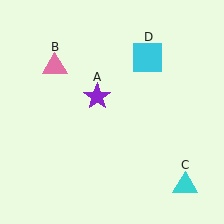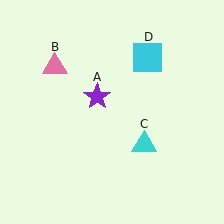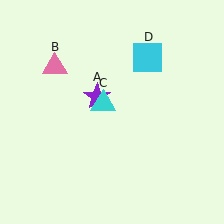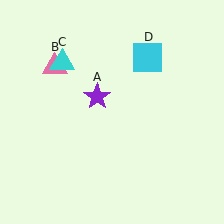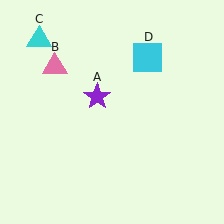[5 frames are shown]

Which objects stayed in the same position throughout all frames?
Purple star (object A) and pink triangle (object B) and cyan square (object D) remained stationary.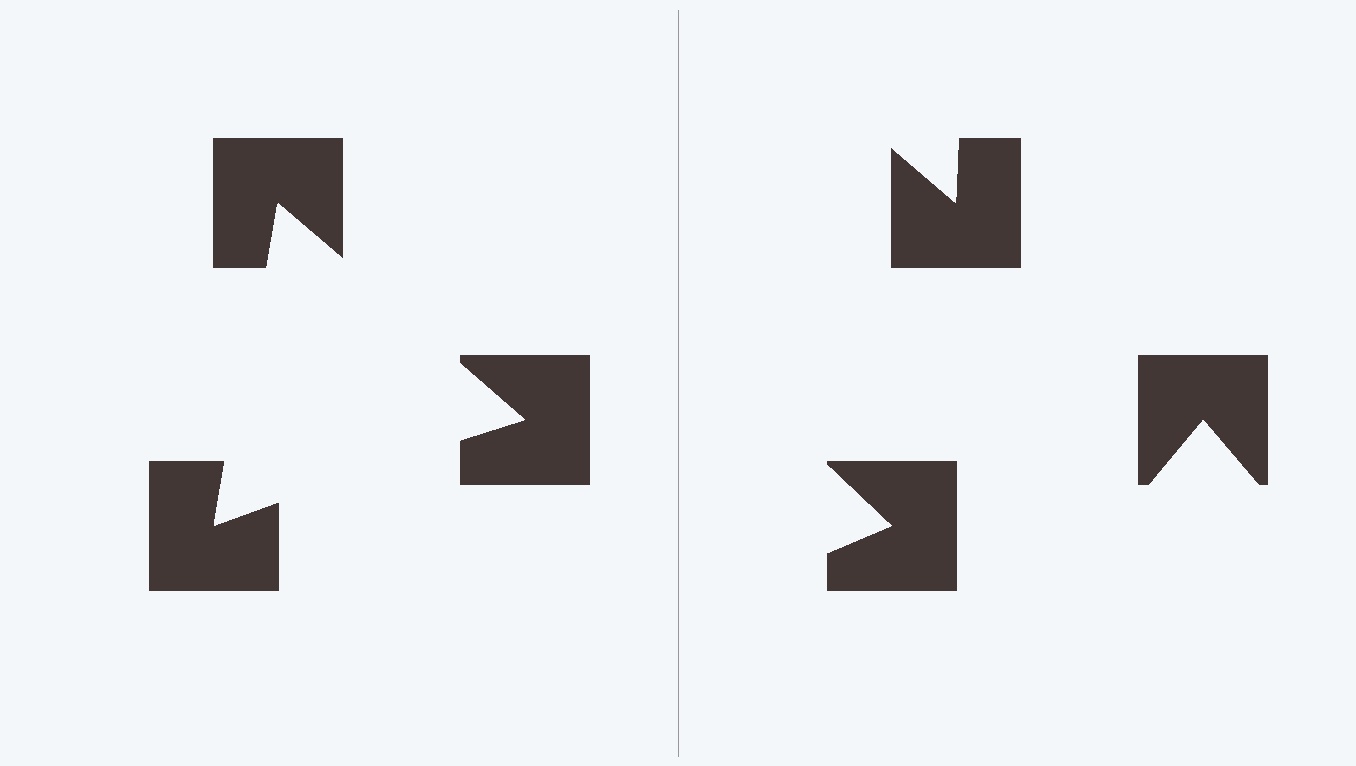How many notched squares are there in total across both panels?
6 — 3 on each side.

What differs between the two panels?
The notched squares are positioned identically on both sides; only the wedge orientations differ. On the left they align to a triangle; on the right they are misaligned.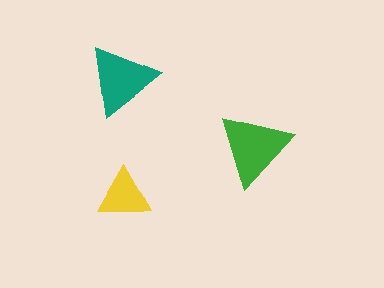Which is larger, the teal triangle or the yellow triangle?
The teal one.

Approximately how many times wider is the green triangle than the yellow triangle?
About 1.5 times wider.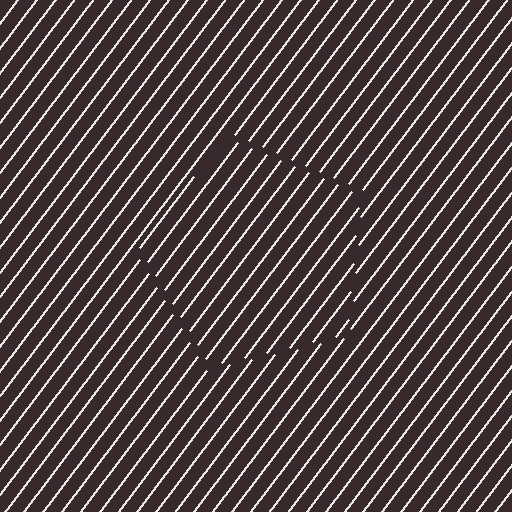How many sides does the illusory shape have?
5 sides — the line-ends trace a pentagon.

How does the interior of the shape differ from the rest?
The interior of the shape contains the same grating, shifted by half a period — the contour is defined by the phase discontinuity where line-ends from the inner and outer gratings abut.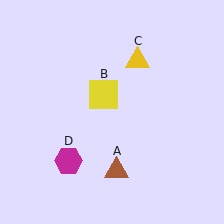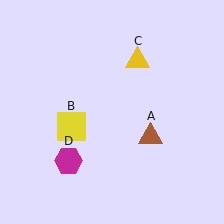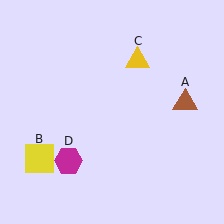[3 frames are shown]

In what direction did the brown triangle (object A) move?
The brown triangle (object A) moved up and to the right.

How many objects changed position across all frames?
2 objects changed position: brown triangle (object A), yellow square (object B).